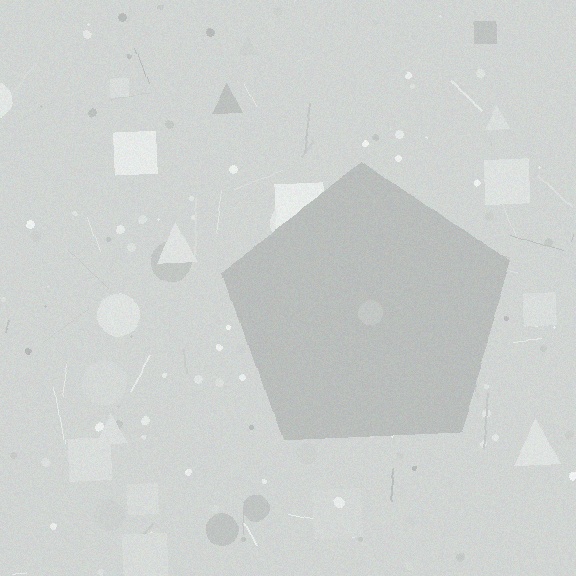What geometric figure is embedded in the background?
A pentagon is embedded in the background.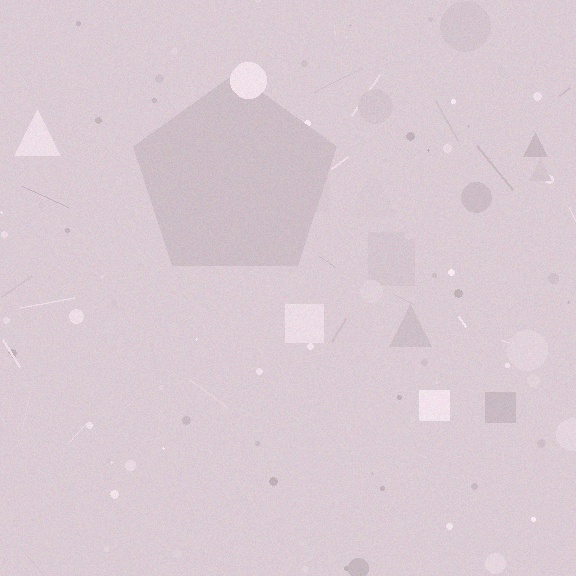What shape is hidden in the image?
A pentagon is hidden in the image.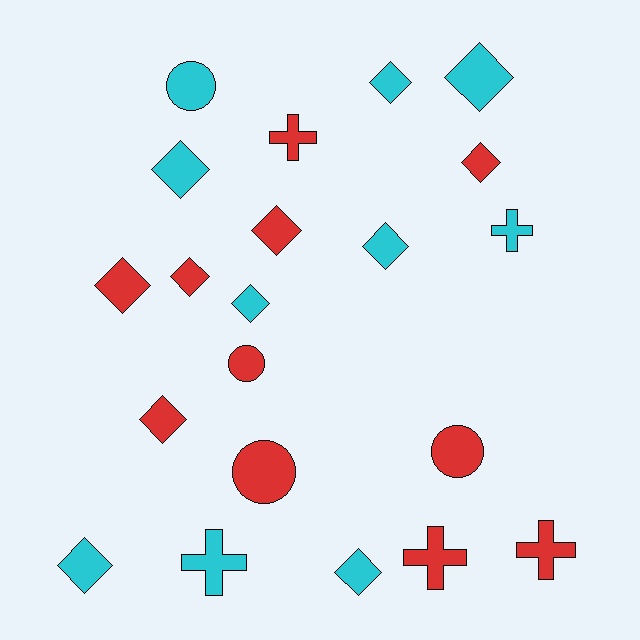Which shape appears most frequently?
Diamond, with 12 objects.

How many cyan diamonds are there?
There are 7 cyan diamonds.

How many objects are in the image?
There are 21 objects.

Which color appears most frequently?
Red, with 11 objects.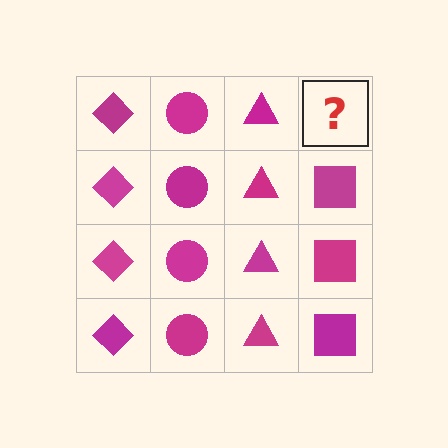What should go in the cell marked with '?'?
The missing cell should contain a magenta square.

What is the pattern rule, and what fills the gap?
The rule is that each column has a consistent shape. The gap should be filled with a magenta square.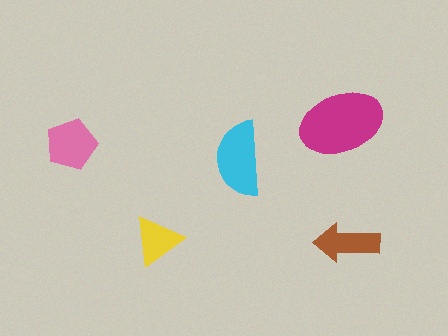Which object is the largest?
The magenta ellipse.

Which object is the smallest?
The yellow triangle.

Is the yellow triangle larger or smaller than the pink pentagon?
Smaller.